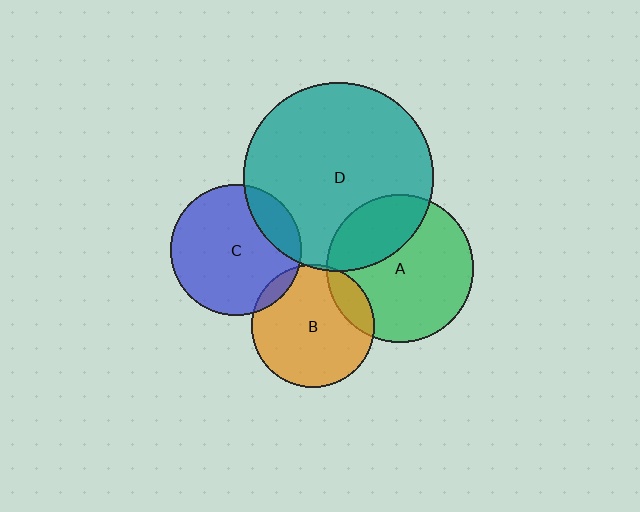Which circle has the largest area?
Circle D (teal).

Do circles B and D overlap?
Yes.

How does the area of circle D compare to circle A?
Approximately 1.6 times.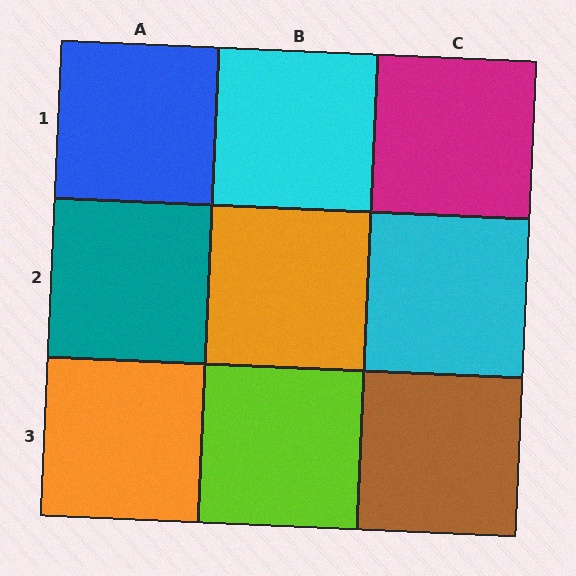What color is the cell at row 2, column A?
Teal.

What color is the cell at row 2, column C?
Cyan.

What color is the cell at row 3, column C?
Brown.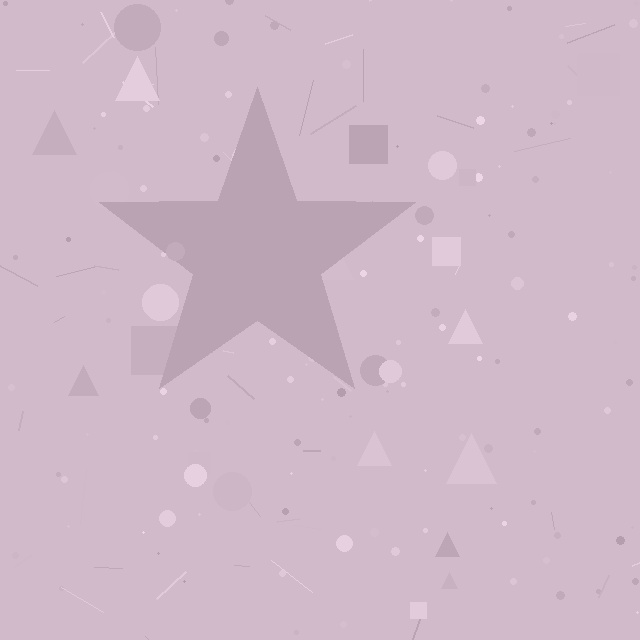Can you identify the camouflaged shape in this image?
The camouflaged shape is a star.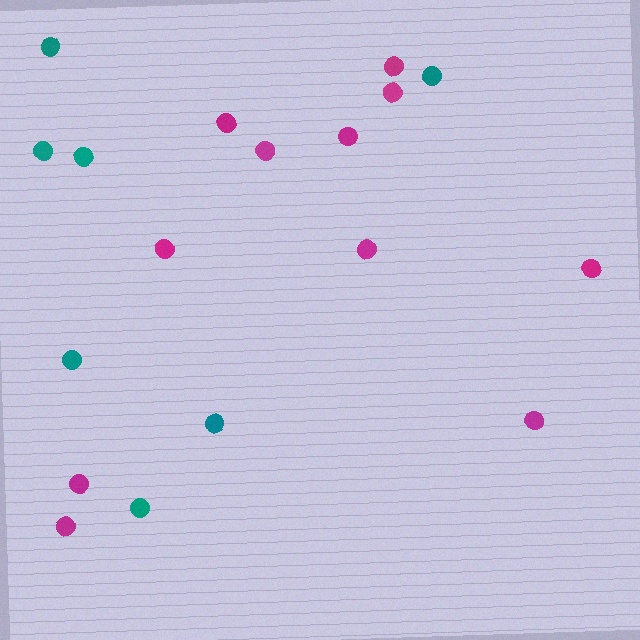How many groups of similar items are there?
There are 2 groups: one group of magenta circles (11) and one group of teal circles (7).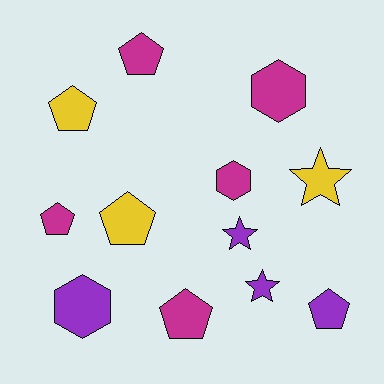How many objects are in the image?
There are 12 objects.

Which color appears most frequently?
Magenta, with 5 objects.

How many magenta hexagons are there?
There are 2 magenta hexagons.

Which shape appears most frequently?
Pentagon, with 6 objects.